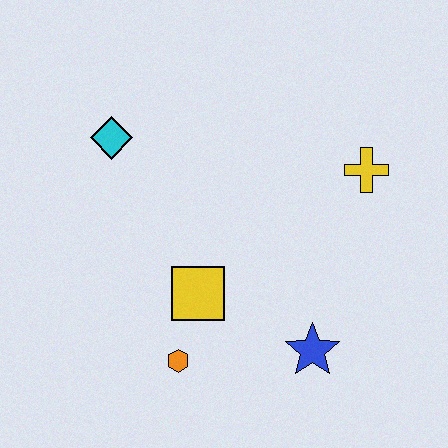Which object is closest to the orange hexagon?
The yellow square is closest to the orange hexagon.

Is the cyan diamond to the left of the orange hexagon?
Yes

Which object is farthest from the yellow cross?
The orange hexagon is farthest from the yellow cross.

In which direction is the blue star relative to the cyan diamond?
The blue star is below the cyan diamond.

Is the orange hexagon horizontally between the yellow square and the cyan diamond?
Yes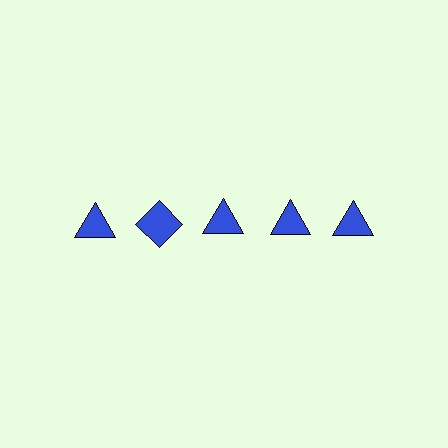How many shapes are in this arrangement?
There are 5 shapes arranged in a grid pattern.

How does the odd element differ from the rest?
It has a different shape: diamond instead of triangle.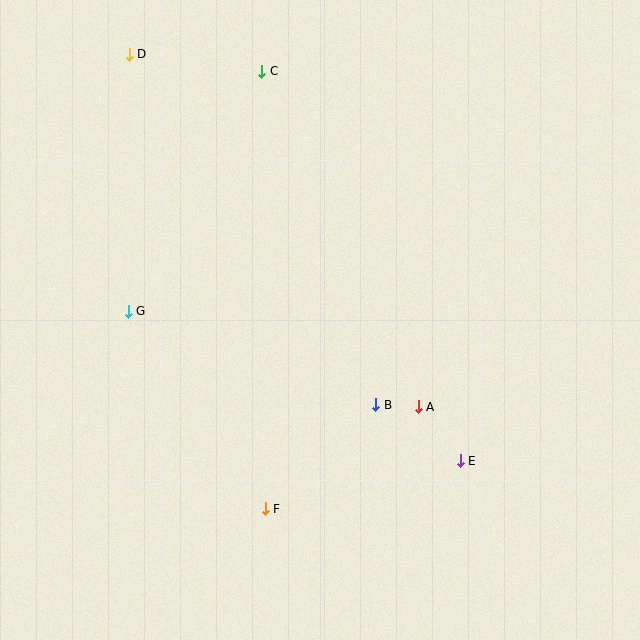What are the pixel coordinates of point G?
Point G is at (128, 311).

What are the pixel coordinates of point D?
Point D is at (129, 54).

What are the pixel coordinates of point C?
Point C is at (262, 71).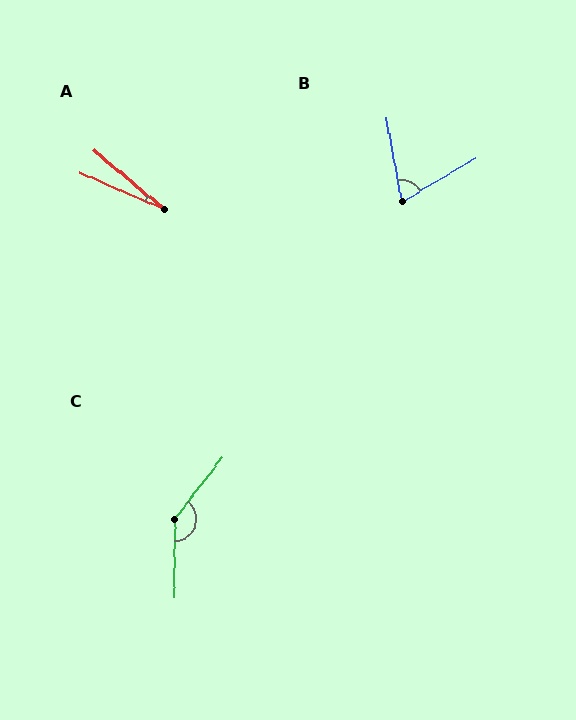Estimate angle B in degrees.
Approximately 70 degrees.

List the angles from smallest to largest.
A (16°), B (70°), C (143°).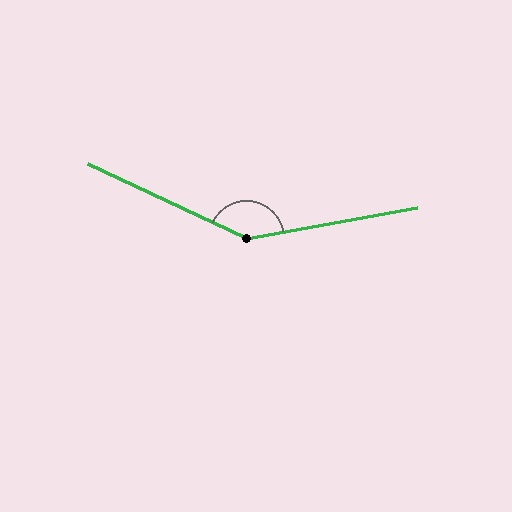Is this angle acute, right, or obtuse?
It is obtuse.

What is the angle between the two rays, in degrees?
Approximately 144 degrees.